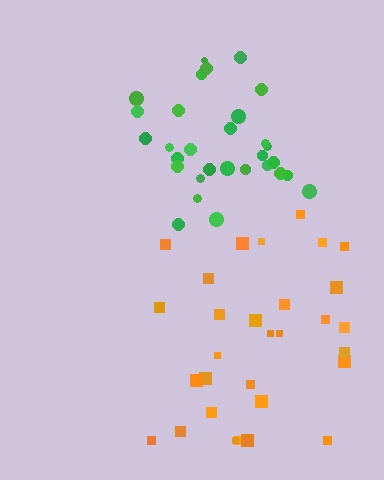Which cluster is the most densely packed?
Green.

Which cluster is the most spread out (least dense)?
Orange.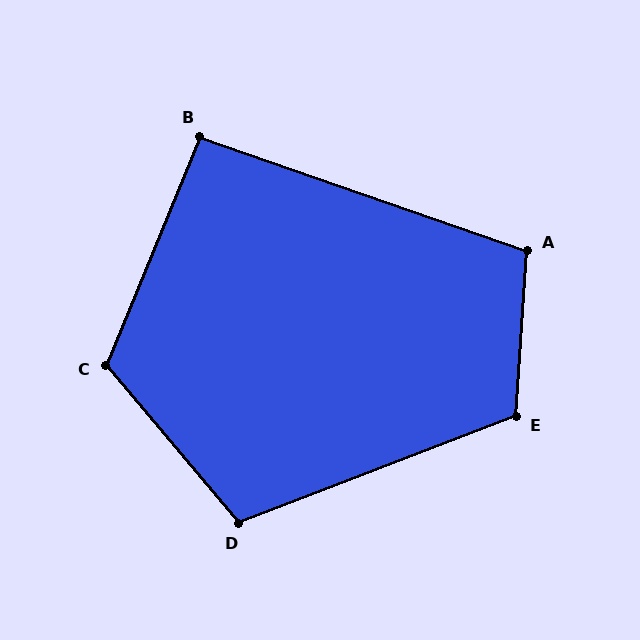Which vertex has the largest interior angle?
C, at approximately 118 degrees.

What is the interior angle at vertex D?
Approximately 109 degrees (obtuse).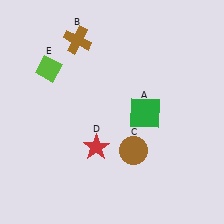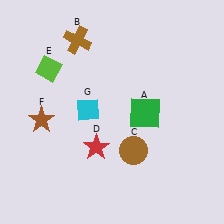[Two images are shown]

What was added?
A brown star (F), a cyan diamond (G) were added in Image 2.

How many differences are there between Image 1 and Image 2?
There are 2 differences between the two images.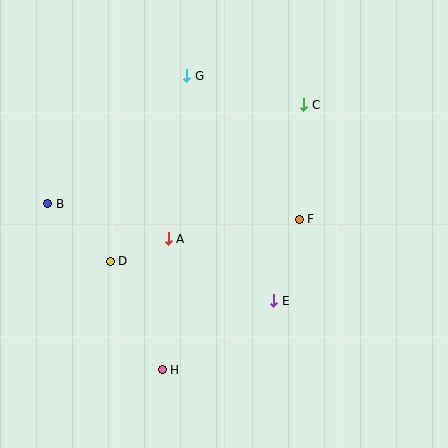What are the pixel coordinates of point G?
Point G is at (187, 76).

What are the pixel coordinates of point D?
Point D is at (110, 261).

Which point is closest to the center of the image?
Point A at (168, 239) is closest to the center.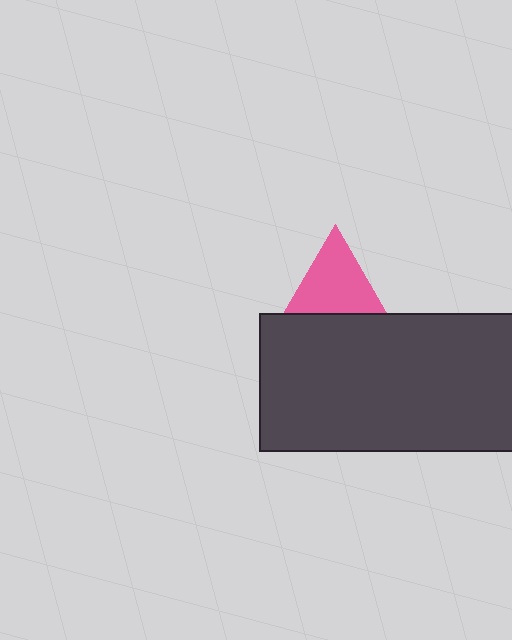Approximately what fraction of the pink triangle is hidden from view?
Roughly 38% of the pink triangle is hidden behind the dark gray rectangle.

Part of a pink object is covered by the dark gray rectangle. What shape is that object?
It is a triangle.